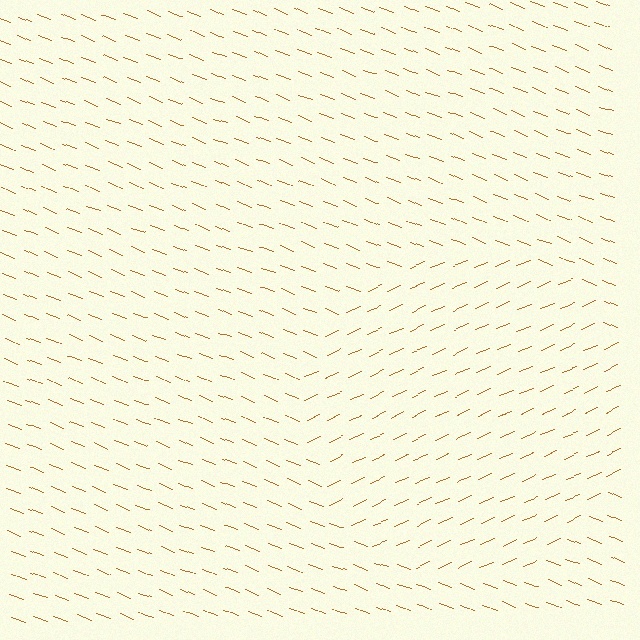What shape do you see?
I see a circle.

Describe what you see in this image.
The image is filled with small brown line segments. A circle region in the image has lines oriented differently from the surrounding lines, creating a visible texture boundary.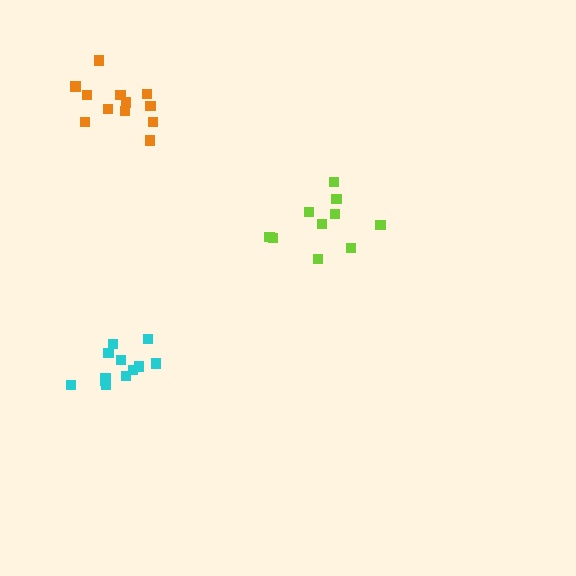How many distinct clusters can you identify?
There are 3 distinct clusters.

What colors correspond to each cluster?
The clusters are colored: lime, cyan, orange.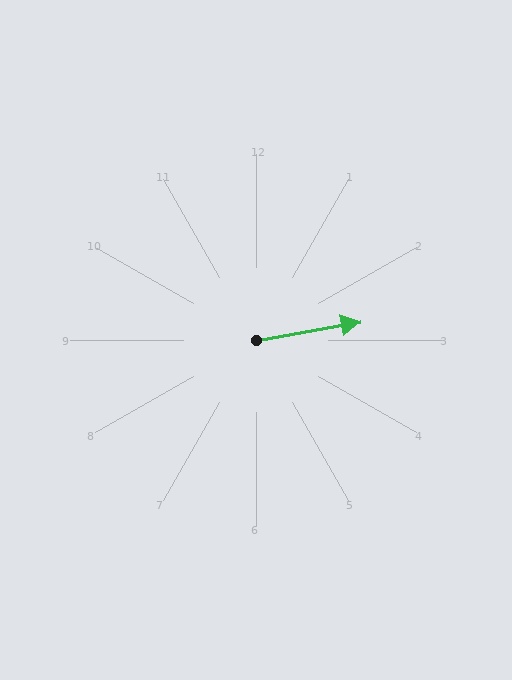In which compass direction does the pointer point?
East.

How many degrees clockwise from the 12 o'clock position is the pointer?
Approximately 80 degrees.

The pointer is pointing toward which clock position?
Roughly 3 o'clock.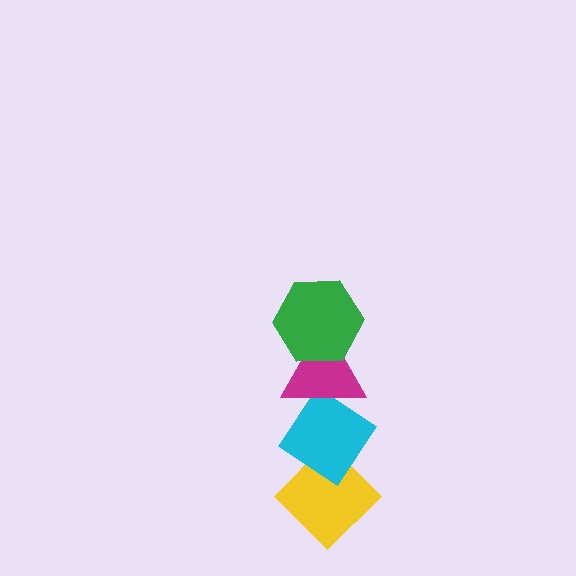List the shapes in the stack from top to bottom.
From top to bottom: the green hexagon, the magenta triangle, the cyan diamond, the yellow diamond.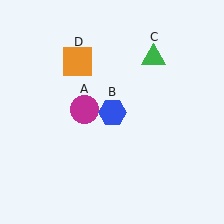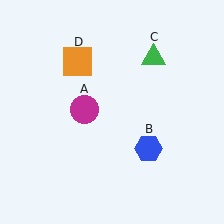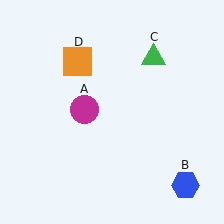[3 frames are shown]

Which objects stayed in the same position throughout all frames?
Magenta circle (object A) and green triangle (object C) and orange square (object D) remained stationary.